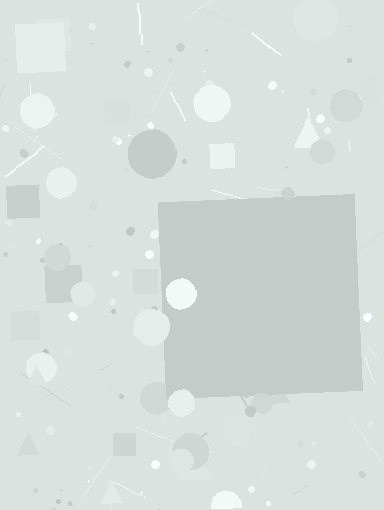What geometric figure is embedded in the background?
A square is embedded in the background.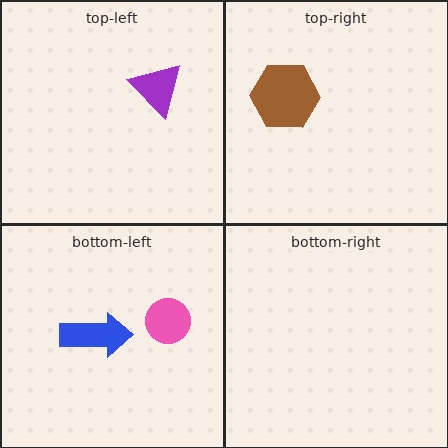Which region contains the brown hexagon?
The top-right region.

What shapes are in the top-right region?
The brown hexagon.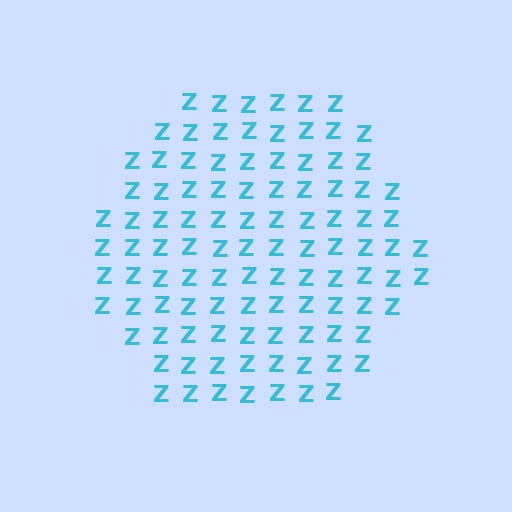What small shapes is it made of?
It is made of small letter Z's.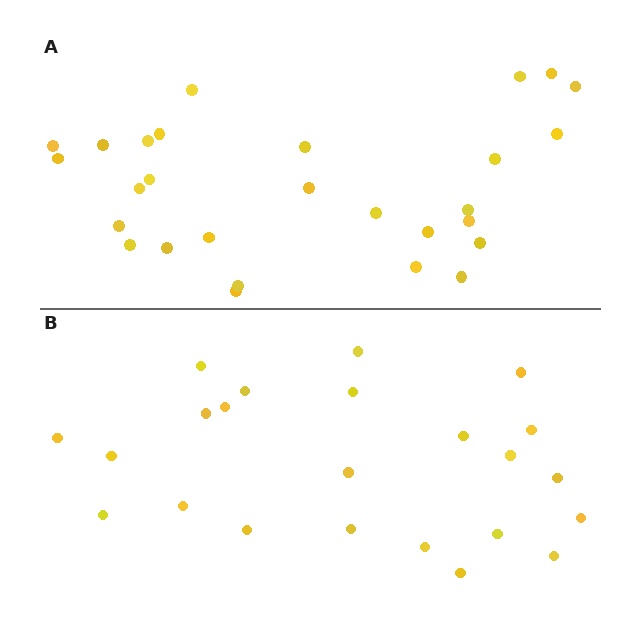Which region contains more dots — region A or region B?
Region A (the top region) has more dots.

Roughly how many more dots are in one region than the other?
Region A has about 5 more dots than region B.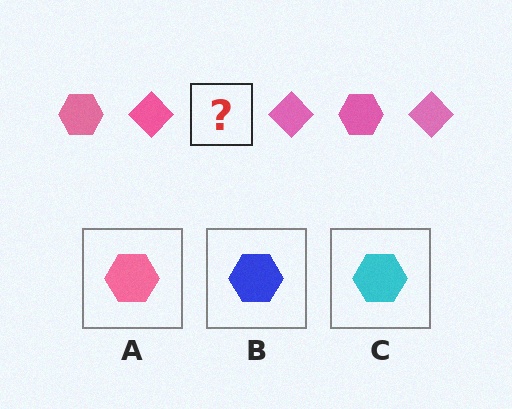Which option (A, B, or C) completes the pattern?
A.